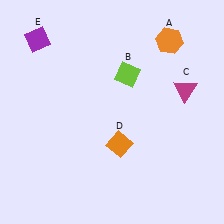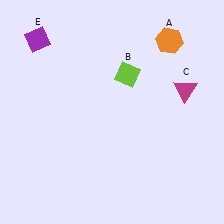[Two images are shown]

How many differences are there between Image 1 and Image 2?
There is 1 difference between the two images.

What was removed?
The orange diamond (D) was removed in Image 2.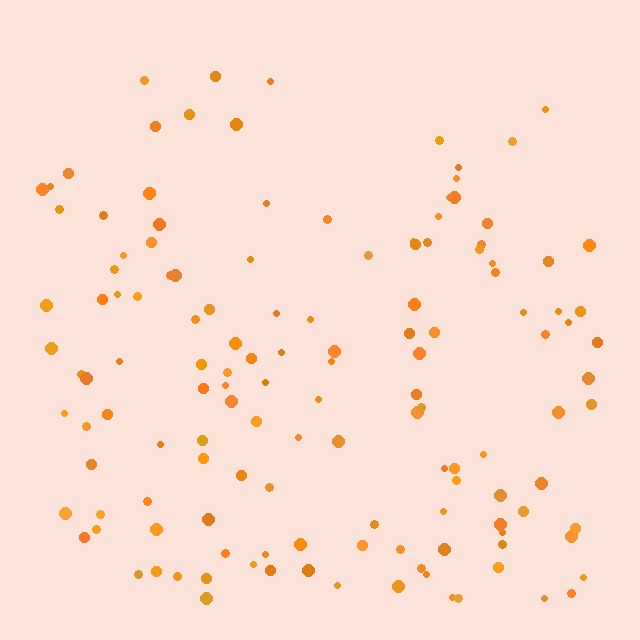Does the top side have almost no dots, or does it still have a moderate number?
Still a moderate number, just noticeably fewer than the bottom.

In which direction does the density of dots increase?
From top to bottom, with the bottom side densest.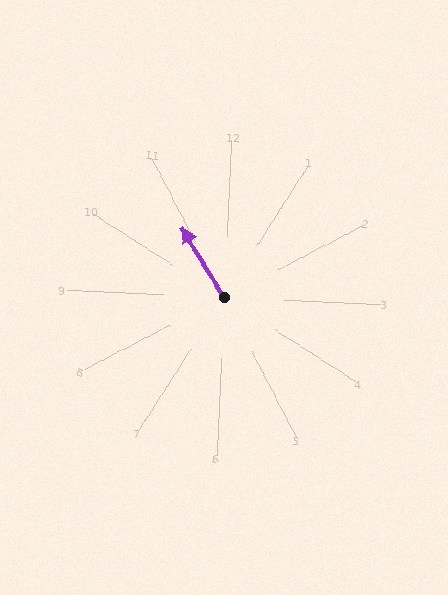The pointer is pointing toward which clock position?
Roughly 11 o'clock.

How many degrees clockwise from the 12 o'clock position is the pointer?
Approximately 326 degrees.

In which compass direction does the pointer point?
Northwest.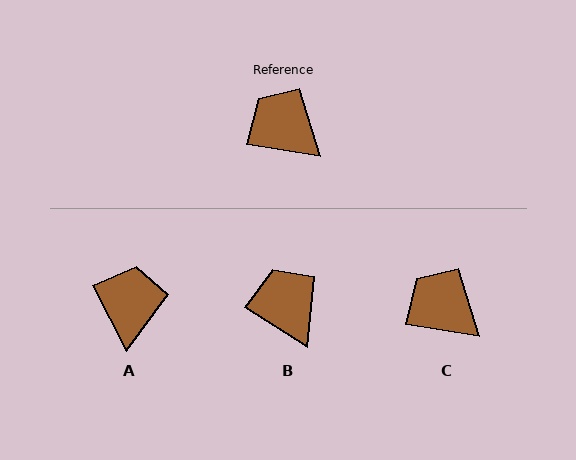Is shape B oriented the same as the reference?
No, it is off by about 23 degrees.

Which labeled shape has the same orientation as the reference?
C.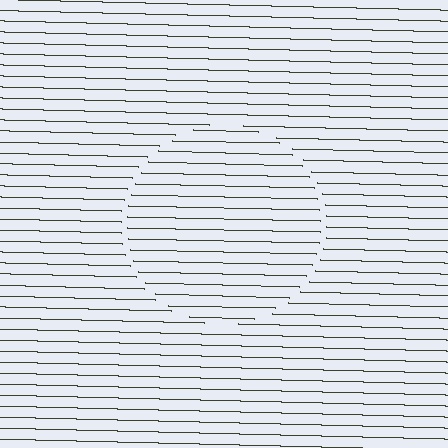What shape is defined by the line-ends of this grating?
An illusory circle. The interior of the shape contains the same grating, shifted by half a period — the contour is defined by the phase discontinuity where line-ends from the inner and outer gratings abut.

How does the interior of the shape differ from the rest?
The interior of the shape contains the same grating, shifted by half a period — the contour is defined by the phase discontinuity where line-ends from the inner and outer gratings abut.